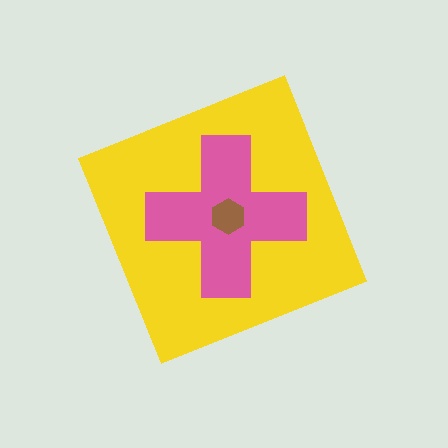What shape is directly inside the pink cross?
The brown hexagon.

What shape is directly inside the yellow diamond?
The pink cross.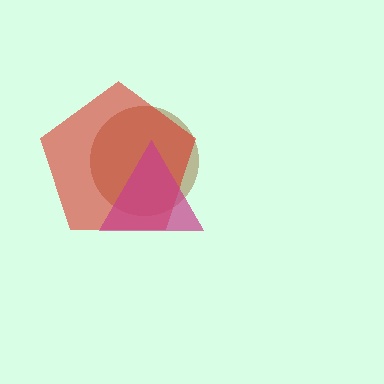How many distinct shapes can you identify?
There are 3 distinct shapes: a brown circle, a red pentagon, a magenta triangle.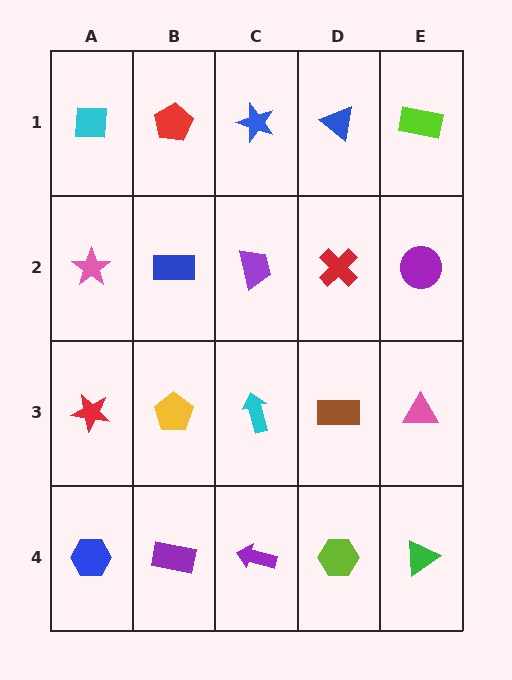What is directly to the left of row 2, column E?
A red cross.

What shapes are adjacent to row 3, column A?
A pink star (row 2, column A), a blue hexagon (row 4, column A), a yellow pentagon (row 3, column B).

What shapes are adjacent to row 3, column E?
A purple circle (row 2, column E), a green triangle (row 4, column E), a brown rectangle (row 3, column D).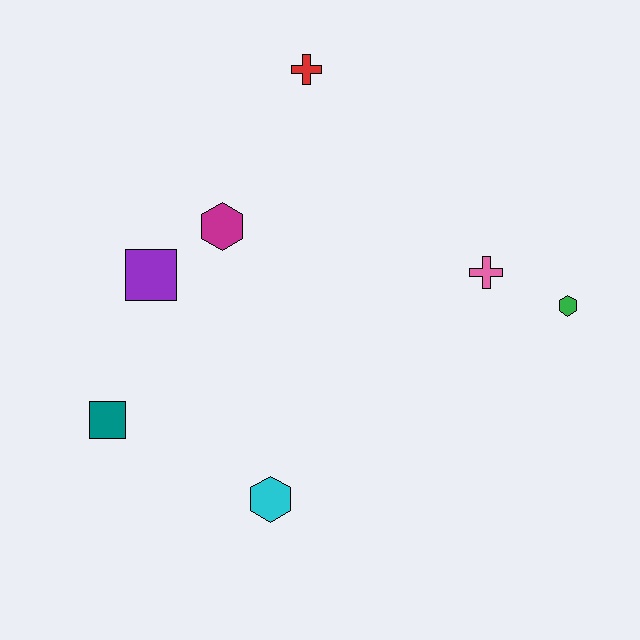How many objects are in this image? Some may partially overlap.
There are 7 objects.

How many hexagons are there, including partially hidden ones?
There are 3 hexagons.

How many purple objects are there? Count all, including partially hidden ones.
There is 1 purple object.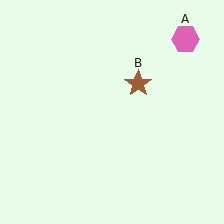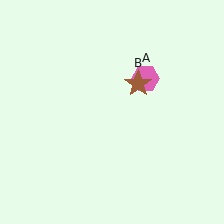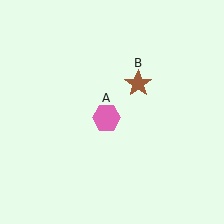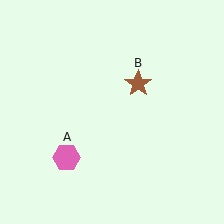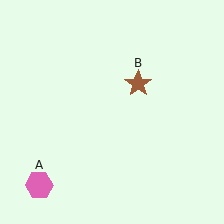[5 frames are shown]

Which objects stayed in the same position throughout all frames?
Brown star (object B) remained stationary.